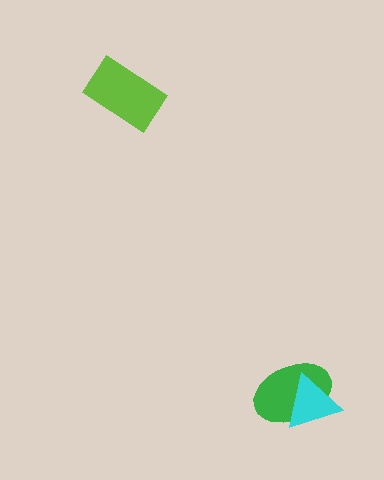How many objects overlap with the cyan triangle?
1 object overlaps with the cyan triangle.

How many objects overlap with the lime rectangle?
0 objects overlap with the lime rectangle.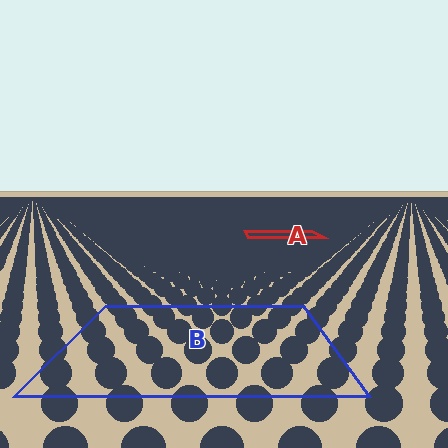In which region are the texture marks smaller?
The texture marks are smaller in region A, because it is farther away.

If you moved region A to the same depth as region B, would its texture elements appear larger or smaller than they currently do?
They would appear larger. At a closer depth, the same texture elements are projected at a bigger on-screen size.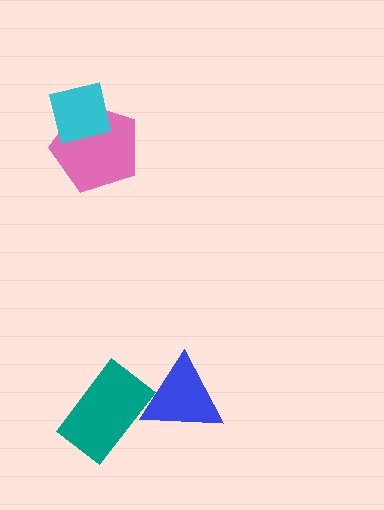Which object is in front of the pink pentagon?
The cyan square is in front of the pink pentagon.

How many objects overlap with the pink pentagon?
1 object overlaps with the pink pentagon.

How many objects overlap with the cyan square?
1 object overlaps with the cyan square.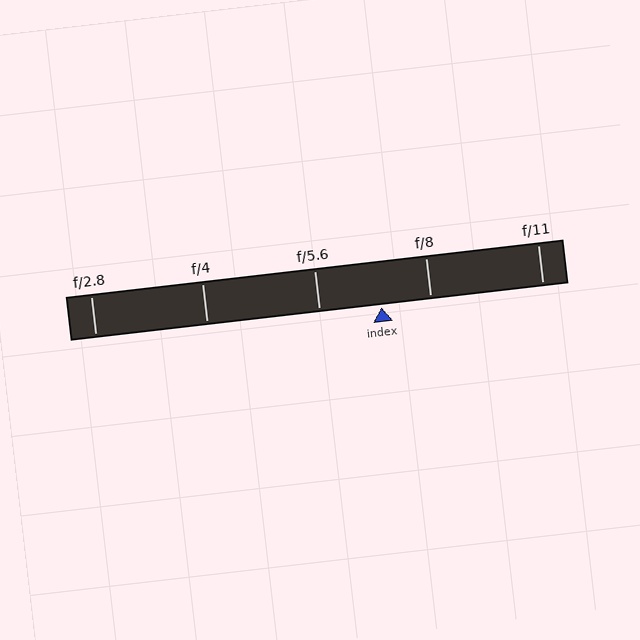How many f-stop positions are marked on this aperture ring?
There are 5 f-stop positions marked.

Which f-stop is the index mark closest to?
The index mark is closest to f/8.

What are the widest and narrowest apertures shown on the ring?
The widest aperture shown is f/2.8 and the narrowest is f/11.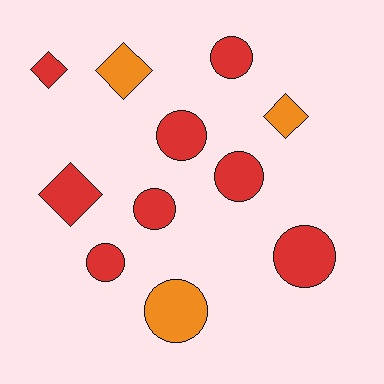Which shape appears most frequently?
Circle, with 7 objects.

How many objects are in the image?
There are 11 objects.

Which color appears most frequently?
Red, with 8 objects.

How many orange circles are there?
There is 1 orange circle.